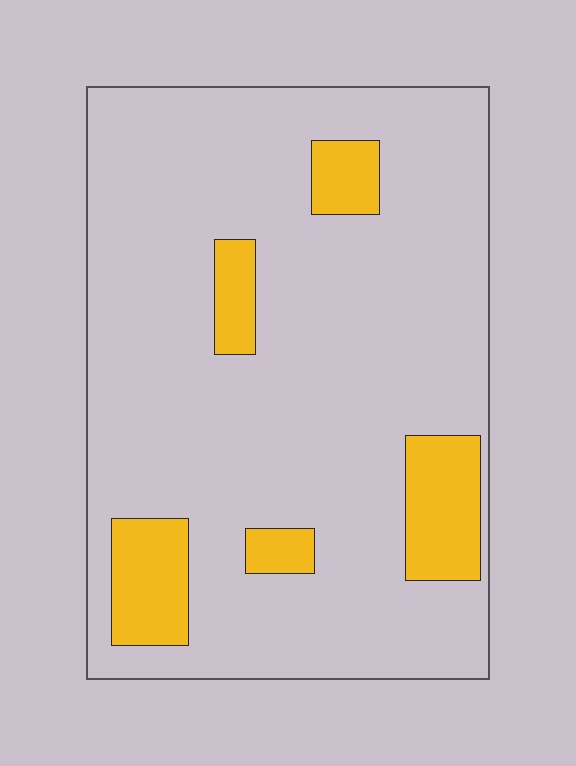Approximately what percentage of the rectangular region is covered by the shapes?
Approximately 15%.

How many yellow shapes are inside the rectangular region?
5.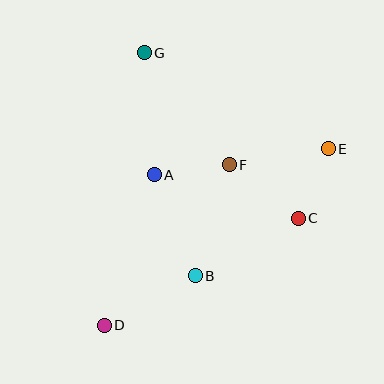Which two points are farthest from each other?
Points D and E are farthest from each other.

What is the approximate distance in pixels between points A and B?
The distance between A and B is approximately 109 pixels.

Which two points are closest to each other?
Points C and E are closest to each other.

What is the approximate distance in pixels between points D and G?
The distance between D and G is approximately 275 pixels.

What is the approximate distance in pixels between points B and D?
The distance between B and D is approximately 103 pixels.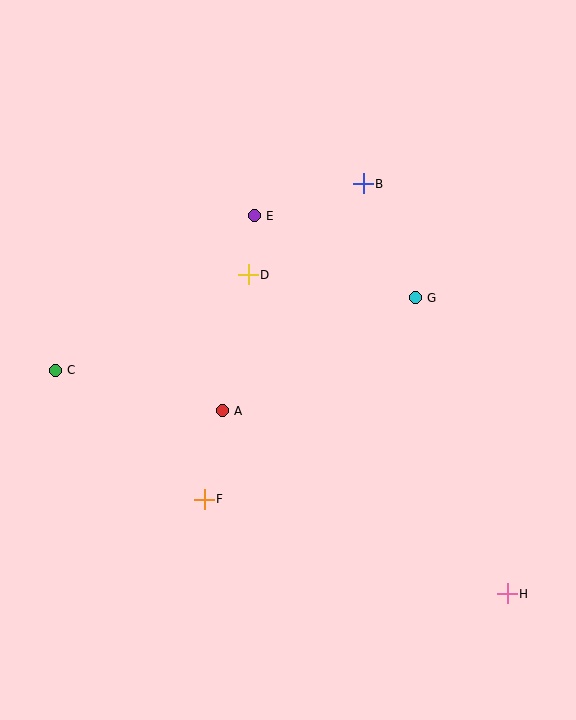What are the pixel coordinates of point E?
Point E is at (254, 216).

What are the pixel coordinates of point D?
Point D is at (248, 275).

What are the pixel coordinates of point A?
Point A is at (222, 411).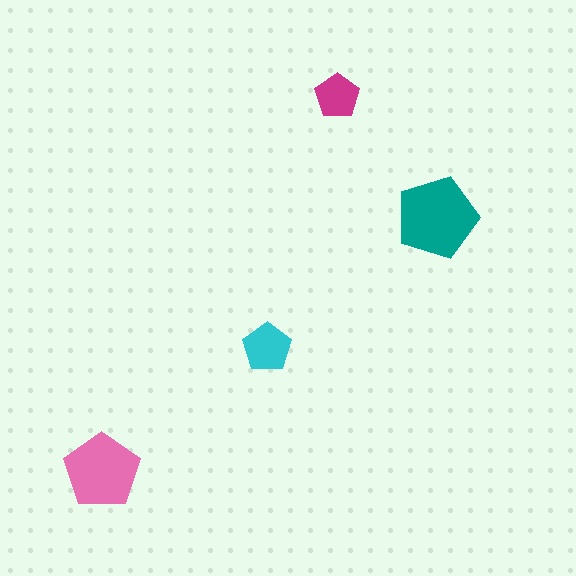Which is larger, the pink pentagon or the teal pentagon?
The teal one.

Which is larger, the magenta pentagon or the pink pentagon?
The pink one.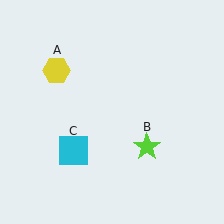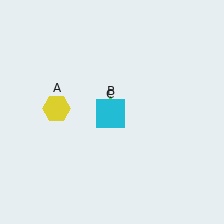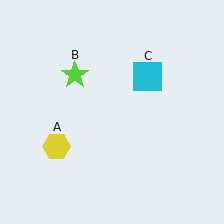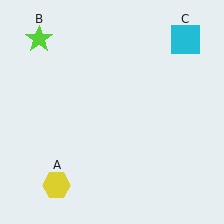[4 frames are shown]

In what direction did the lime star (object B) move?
The lime star (object B) moved up and to the left.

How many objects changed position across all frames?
3 objects changed position: yellow hexagon (object A), lime star (object B), cyan square (object C).